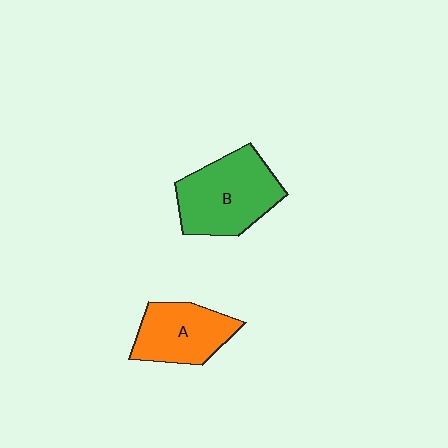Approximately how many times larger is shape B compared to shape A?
Approximately 1.3 times.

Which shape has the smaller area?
Shape A (orange).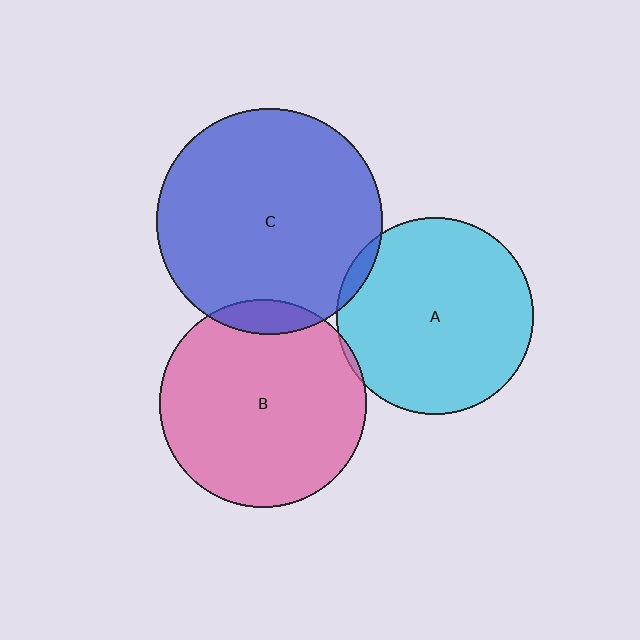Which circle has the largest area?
Circle C (blue).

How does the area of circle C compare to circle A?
Approximately 1.3 times.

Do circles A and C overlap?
Yes.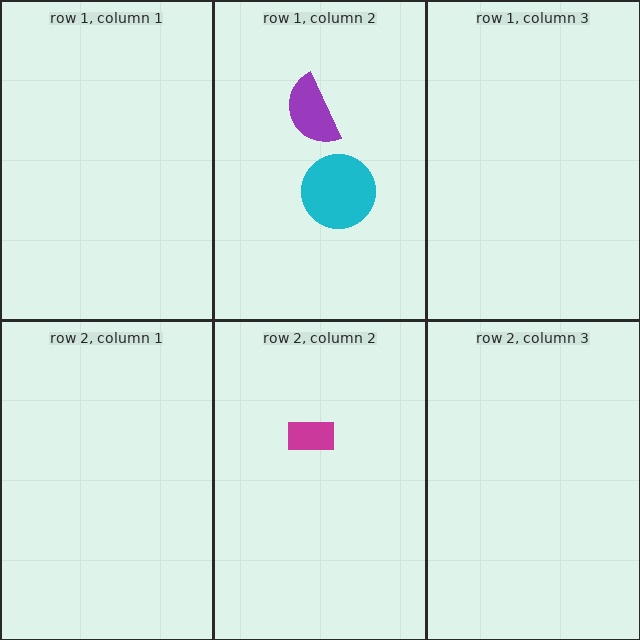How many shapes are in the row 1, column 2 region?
2.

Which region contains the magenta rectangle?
The row 2, column 2 region.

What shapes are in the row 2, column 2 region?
The magenta rectangle.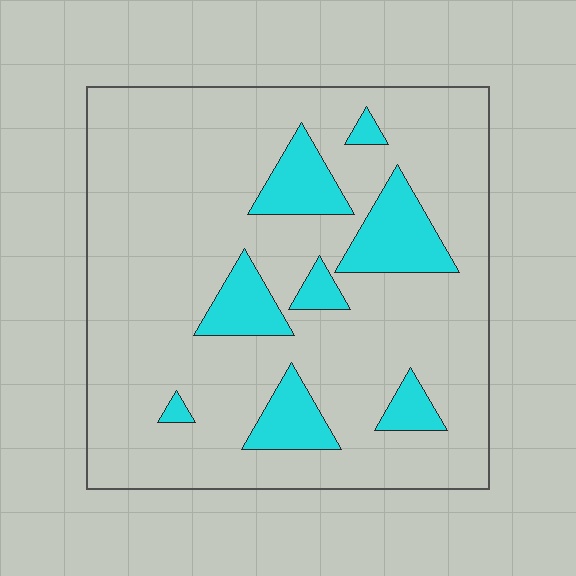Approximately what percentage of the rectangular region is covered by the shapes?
Approximately 15%.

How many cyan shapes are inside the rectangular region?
8.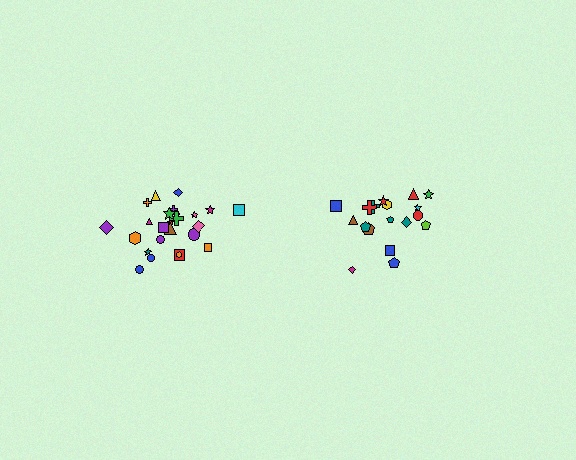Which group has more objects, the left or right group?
The left group.